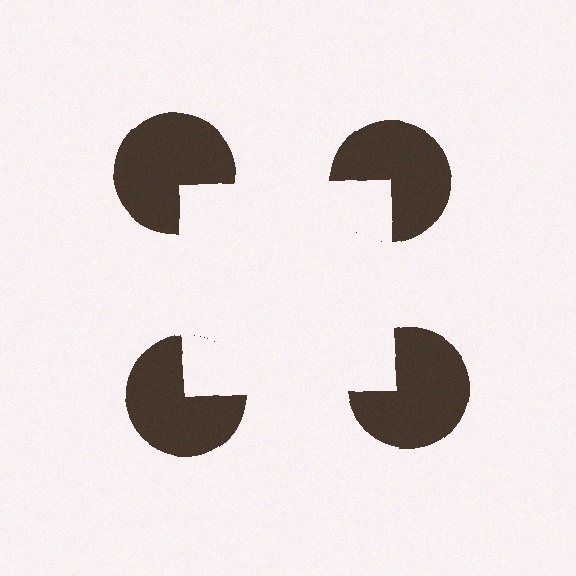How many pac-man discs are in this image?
There are 4 — one at each vertex of the illusory square.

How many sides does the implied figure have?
4 sides.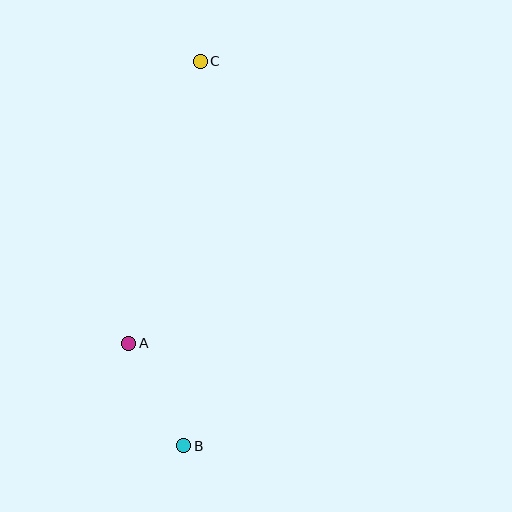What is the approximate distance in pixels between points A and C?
The distance between A and C is approximately 291 pixels.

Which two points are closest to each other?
Points A and B are closest to each other.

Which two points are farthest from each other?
Points B and C are farthest from each other.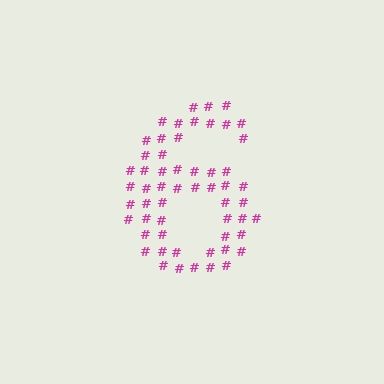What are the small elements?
The small elements are hash symbols.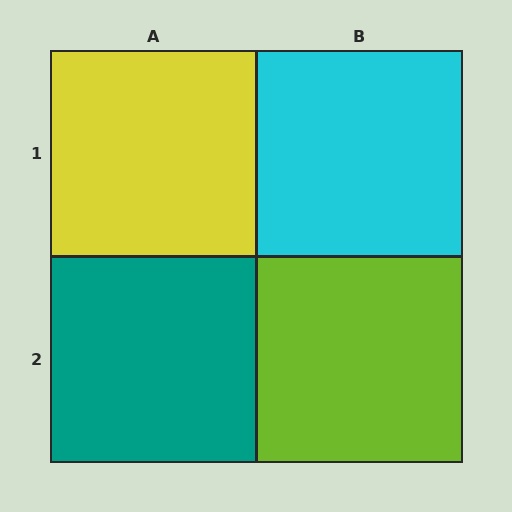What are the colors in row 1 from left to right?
Yellow, cyan.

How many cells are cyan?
1 cell is cyan.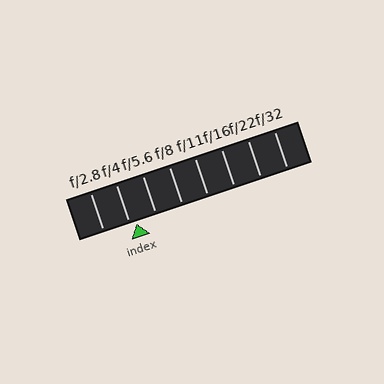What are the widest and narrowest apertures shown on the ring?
The widest aperture shown is f/2.8 and the narrowest is f/32.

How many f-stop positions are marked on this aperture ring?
There are 8 f-stop positions marked.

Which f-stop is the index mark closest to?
The index mark is closest to f/4.